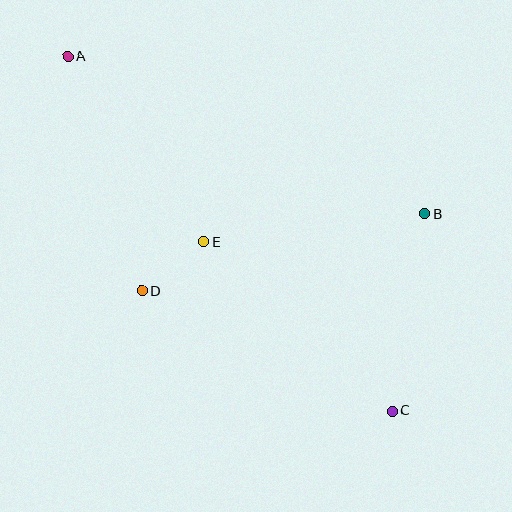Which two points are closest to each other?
Points D and E are closest to each other.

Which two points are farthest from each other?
Points A and C are farthest from each other.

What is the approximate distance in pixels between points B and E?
The distance between B and E is approximately 223 pixels.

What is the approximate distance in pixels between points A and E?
The distance between A and E is approximately 230 pixels.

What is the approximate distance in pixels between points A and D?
The distance between A and D is approximately 246 pixels.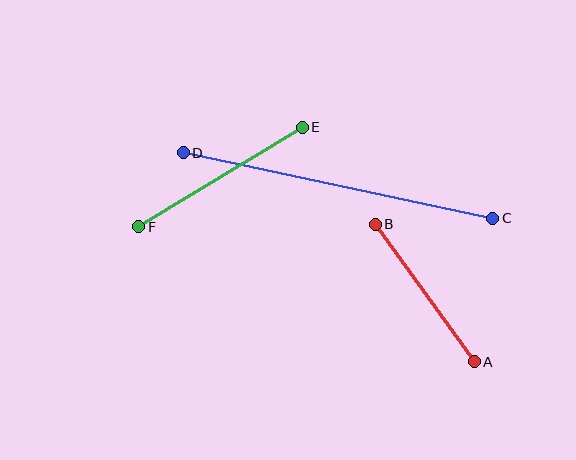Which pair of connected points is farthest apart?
Points C and D are farthest apart.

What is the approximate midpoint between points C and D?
The midpoint is at approximately (338, 185) pixels.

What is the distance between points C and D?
The distance is approximately 316 pixels.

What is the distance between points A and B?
The distance is approximately 169 pixels.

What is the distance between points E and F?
The distance is approximately 191 pixels.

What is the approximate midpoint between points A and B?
The midpoint is at approximately (425, 293) pixels.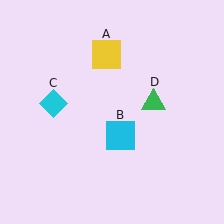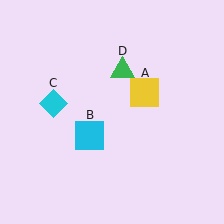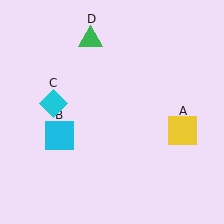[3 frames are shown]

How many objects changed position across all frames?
3 objects changed position: yellow square (object A), cyan square (object B), green triangle (object D).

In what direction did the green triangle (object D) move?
The green triangle (object D) moved up and to the left.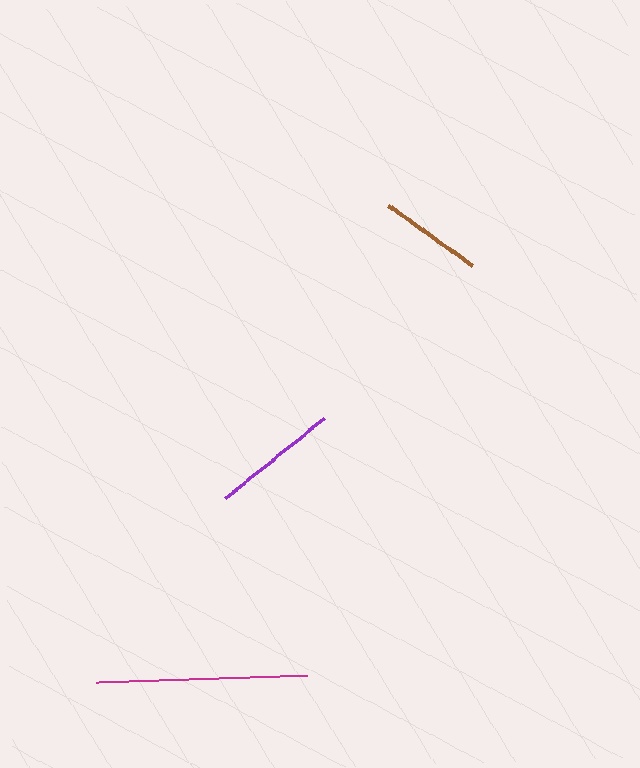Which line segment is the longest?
The magenta line is the longest at approximately 211 pixels.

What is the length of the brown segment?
The brown segment is approximately 104 pixels long.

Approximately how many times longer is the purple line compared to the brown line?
The purple line is approximately 1.2 times the length of the brown line.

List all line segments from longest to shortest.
From longest to shortest: magenta, purple, brown.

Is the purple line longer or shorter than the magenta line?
The magenta line is longer than the purple line.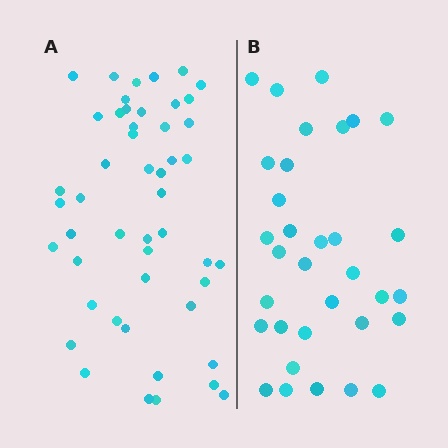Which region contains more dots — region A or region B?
Region A (the left region) has more dots.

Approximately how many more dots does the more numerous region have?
Region A has approximately 15 more dots than region B.